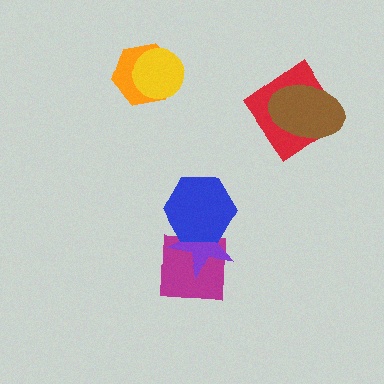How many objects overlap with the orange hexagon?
1 object overlaps with the orange hexagon.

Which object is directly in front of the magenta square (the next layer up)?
The purple star is directly in front of the magenta square.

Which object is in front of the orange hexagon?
The yellow circle is in front of the orange hexagon.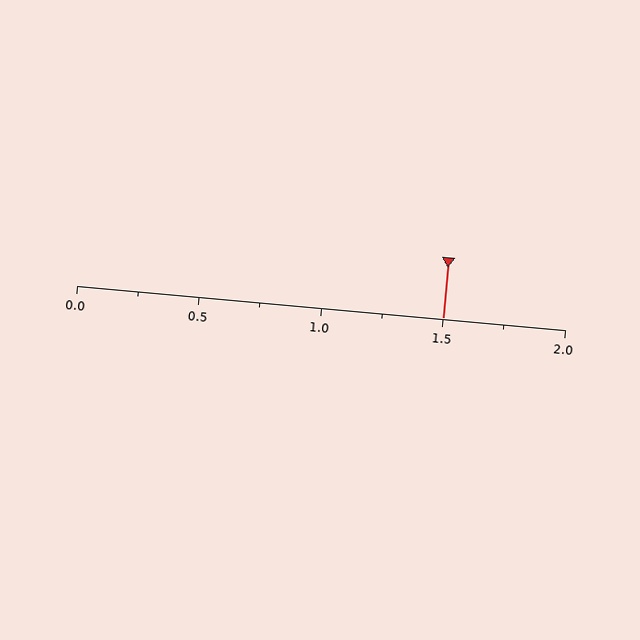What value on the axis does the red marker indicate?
The marker indicates approximately 1.5.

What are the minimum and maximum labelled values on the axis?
The axis runs from 0.0 to 2.0.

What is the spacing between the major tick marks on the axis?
The major ticks are spaced 0.5 apart.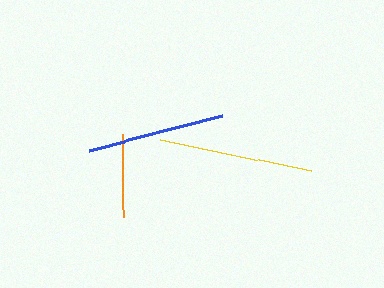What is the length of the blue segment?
The blue segment is approximately 137 pixels long.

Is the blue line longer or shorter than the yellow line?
The yellow line is longer than the blue line.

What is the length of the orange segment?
The orange segment is approximately 83 pixels long.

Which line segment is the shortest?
The orange line is the shortest at approximately 83 pixels.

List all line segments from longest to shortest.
From longest to shortest: yellow, blue, orange.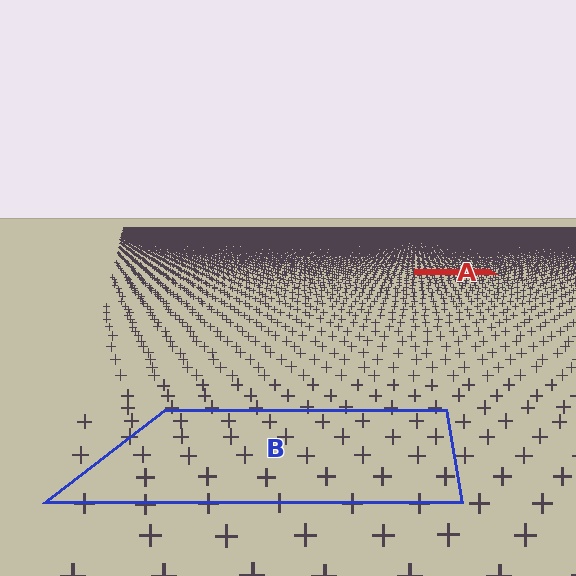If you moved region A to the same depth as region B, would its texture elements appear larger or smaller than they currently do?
They would appear larger. At a closer depth, the same texture elements are projected at a bigger on-screen size.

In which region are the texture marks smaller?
The texture marks are smaller in region A, because it is farther away.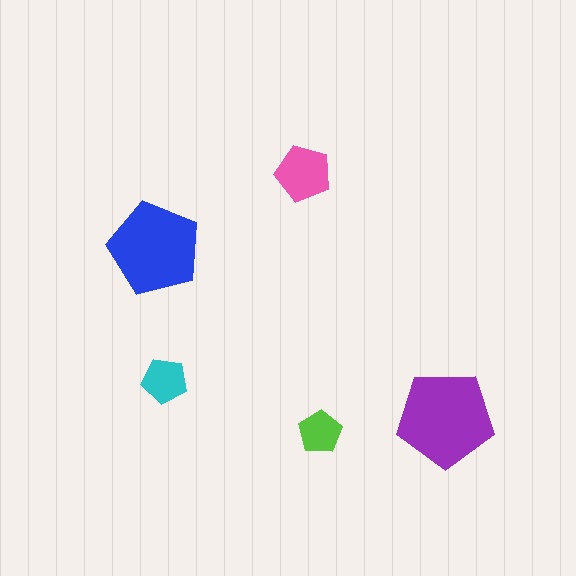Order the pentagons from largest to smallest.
the purple one, the blue one, the pink one, the cyan one, the lime one.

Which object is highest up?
The pink pentagon is topmost.